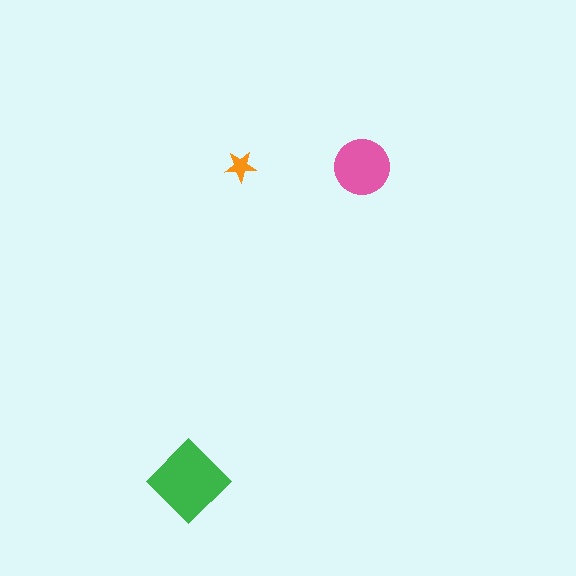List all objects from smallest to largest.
The orange star, the pink circle, the green diamond.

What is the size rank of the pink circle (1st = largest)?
2nd.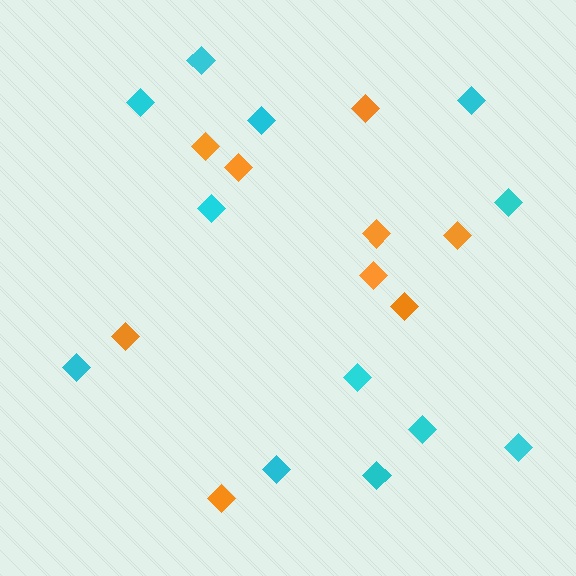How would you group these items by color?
There are 2 groups: one group of orange diamonds (9) and one group of cyan diamonds (12).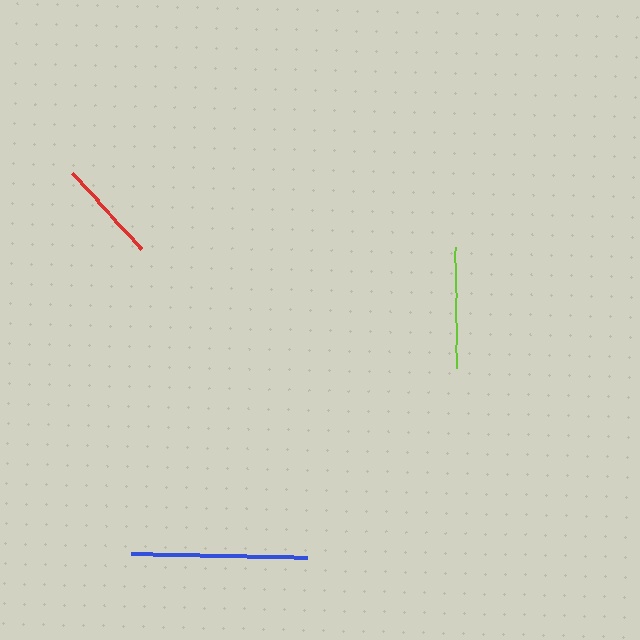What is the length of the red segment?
The red segment is approximately 103 pixels long.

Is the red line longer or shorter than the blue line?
The blue line is longer than the red line.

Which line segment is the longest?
The blue line is the longest at approximately 176 pixels.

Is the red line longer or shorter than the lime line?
The lime line is longer than the red line.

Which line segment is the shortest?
The red line is the shortest at approximately 103 pixels.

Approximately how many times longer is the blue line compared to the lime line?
The blue line is approximately 1.5 times the length of the lime line.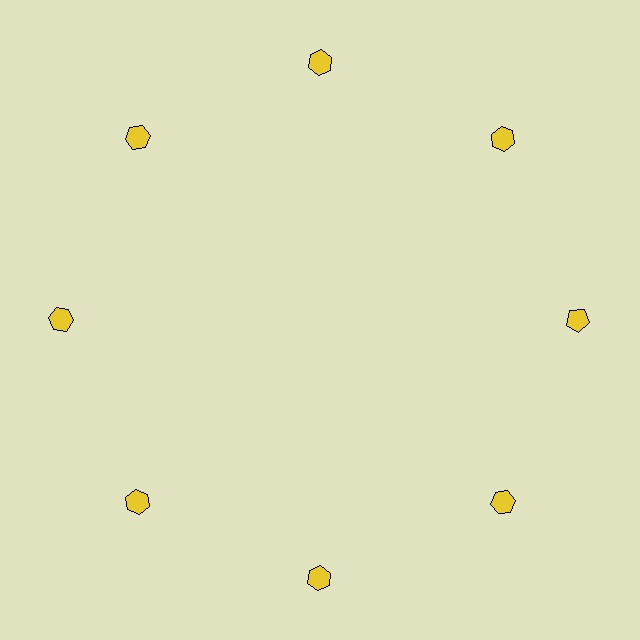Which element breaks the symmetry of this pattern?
The yellow pentagon at roughly the 3 o'clock position breaks the symmetry. All other shapes are yellow hexagons.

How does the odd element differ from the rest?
It has a different shape: pentagon instead of hexagon.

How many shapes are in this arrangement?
There are 8 shapes arranged in a ring pattern.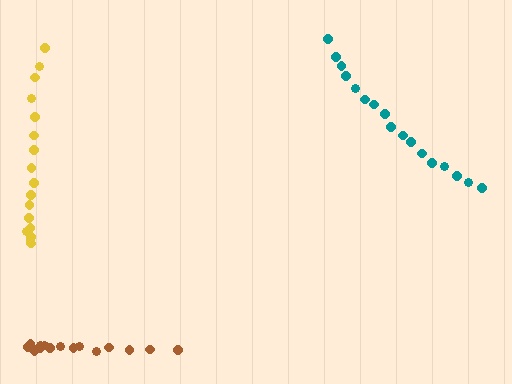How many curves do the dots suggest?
There are 3 distinct paths.